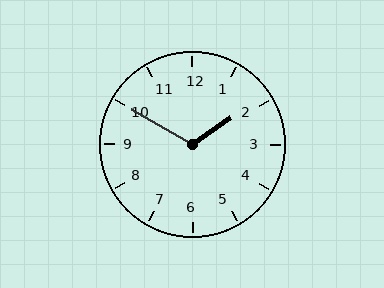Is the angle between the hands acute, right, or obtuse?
It is obtuse.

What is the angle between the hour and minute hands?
Approximately 115 degrees.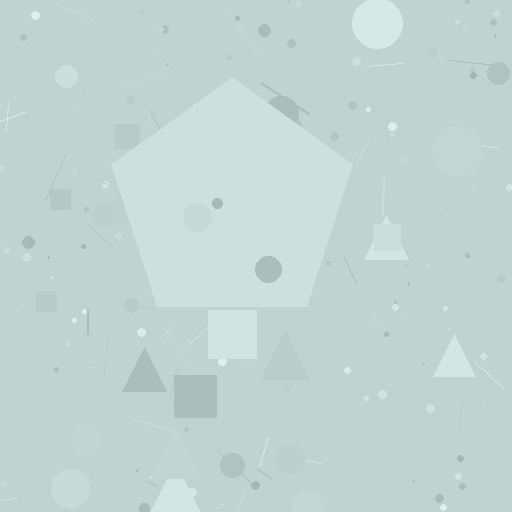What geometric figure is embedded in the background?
A pentagon is embedded in the background.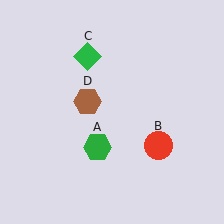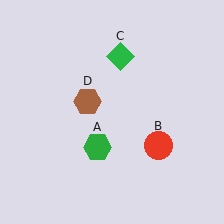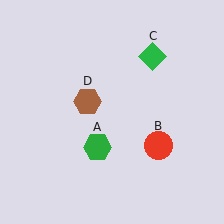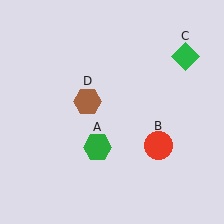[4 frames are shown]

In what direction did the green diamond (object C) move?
The green diamond (object C) moved right.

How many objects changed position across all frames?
1 object changed position: green diamond (object C).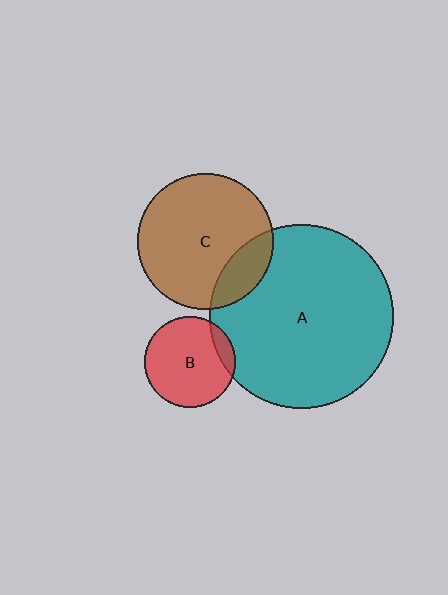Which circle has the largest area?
Circle A (teal).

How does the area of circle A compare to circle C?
Approximately 1.9 times.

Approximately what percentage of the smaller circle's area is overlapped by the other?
Approximately 10%.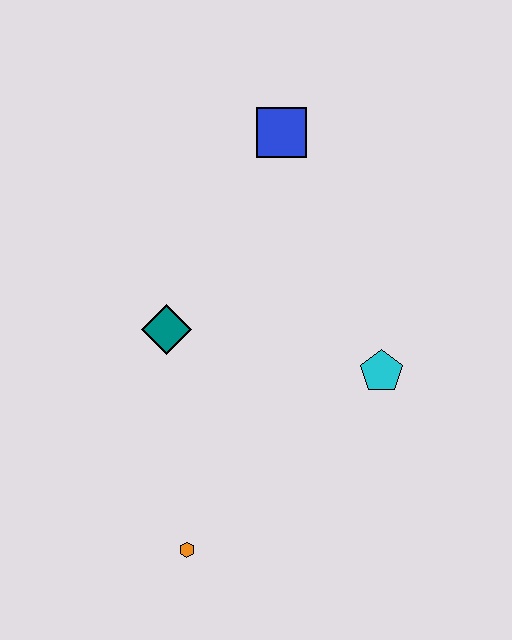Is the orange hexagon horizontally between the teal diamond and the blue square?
Yes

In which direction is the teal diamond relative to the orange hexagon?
The teal diamond is above the orange hexagon.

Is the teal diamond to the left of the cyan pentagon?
Yes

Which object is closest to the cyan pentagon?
The teal diamond is closest to the cyan pentagon.